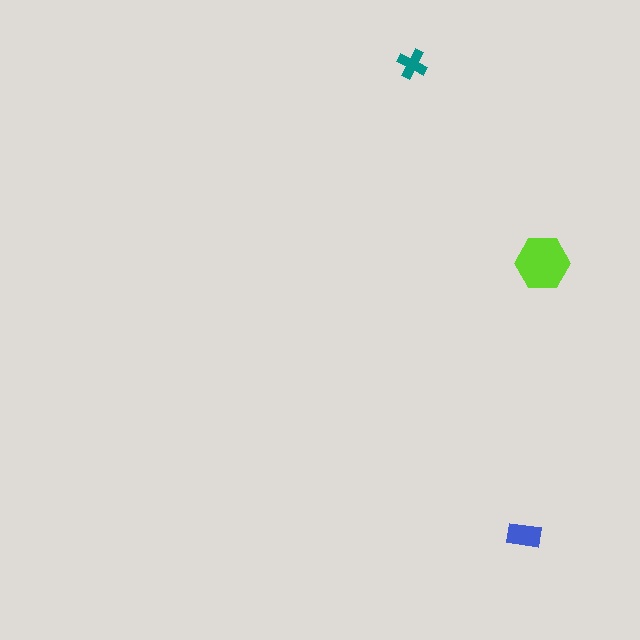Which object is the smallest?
The teal cross.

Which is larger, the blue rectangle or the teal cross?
The blue rectangle.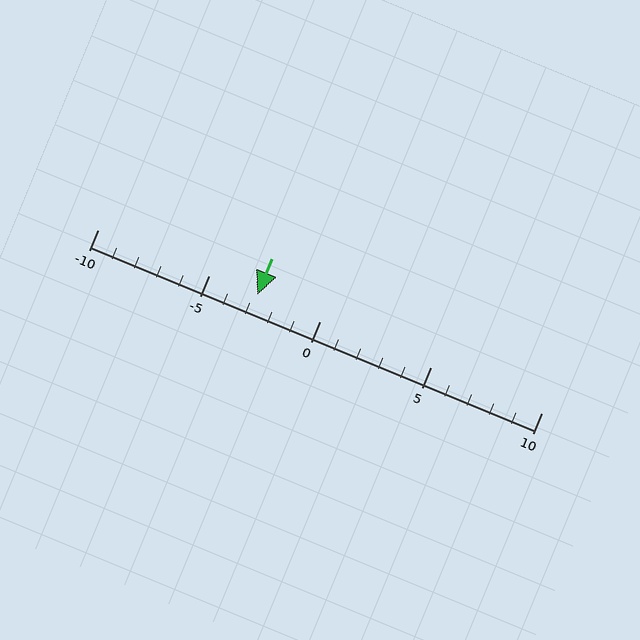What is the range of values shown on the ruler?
The ruler shows values from -10 to 10.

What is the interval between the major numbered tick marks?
The major tick marks are spaced 5 units apart.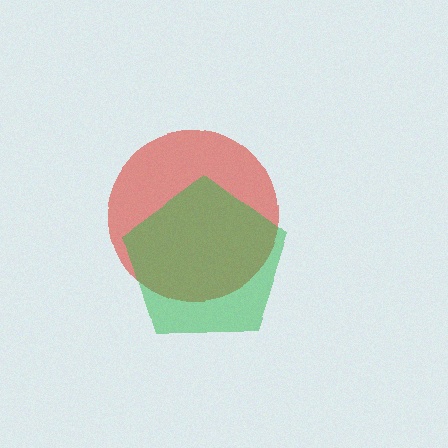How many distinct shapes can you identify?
There are 2 distinct shapes: a red circle, a green pentagon.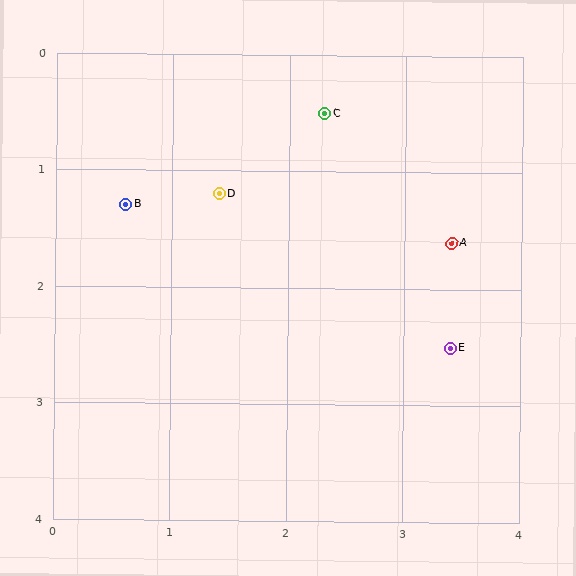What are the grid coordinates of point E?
Point E is at approximately (3.4, 2.5).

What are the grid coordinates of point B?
Point B is at approximately (0.6, 1.3).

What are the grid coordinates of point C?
Point C is at approximately (2.3, 0.5).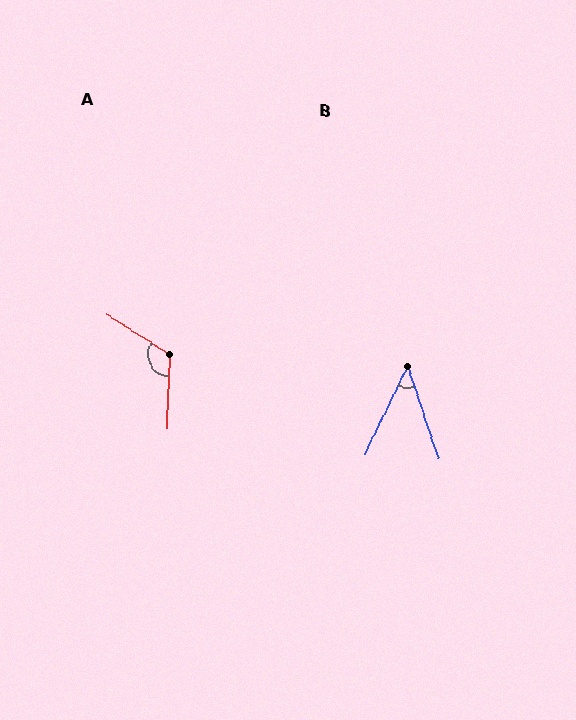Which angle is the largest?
A, at approximately 120 degrees.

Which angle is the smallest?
B, at approximately 44 degrees.